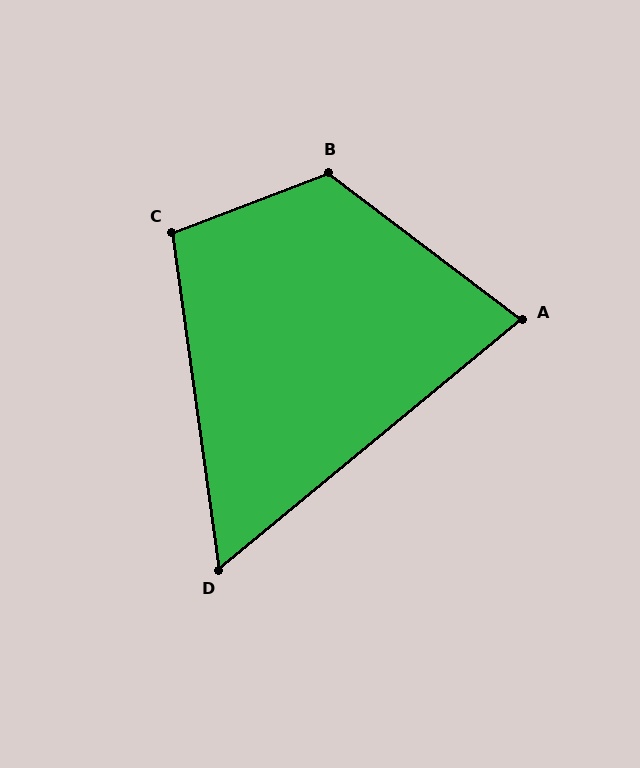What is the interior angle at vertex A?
Approximately 77 degrees (acute).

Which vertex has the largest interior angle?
B, at approximately 121 degrees.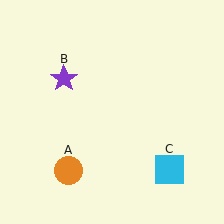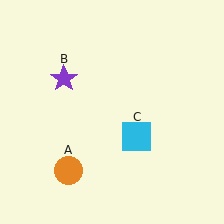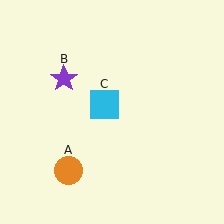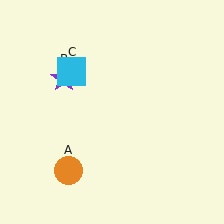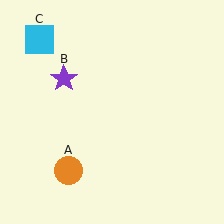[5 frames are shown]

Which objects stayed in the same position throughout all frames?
Orange circle (object A) and purple star (object B) remained stationary.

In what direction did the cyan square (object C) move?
The cyan square (object C) moved up and to the left.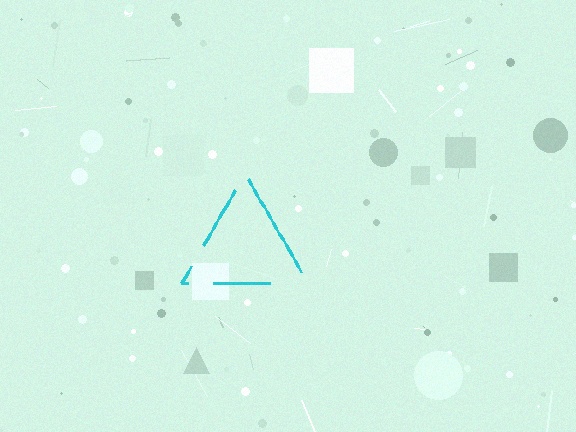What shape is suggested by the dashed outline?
The dashed outline suggests a triangle.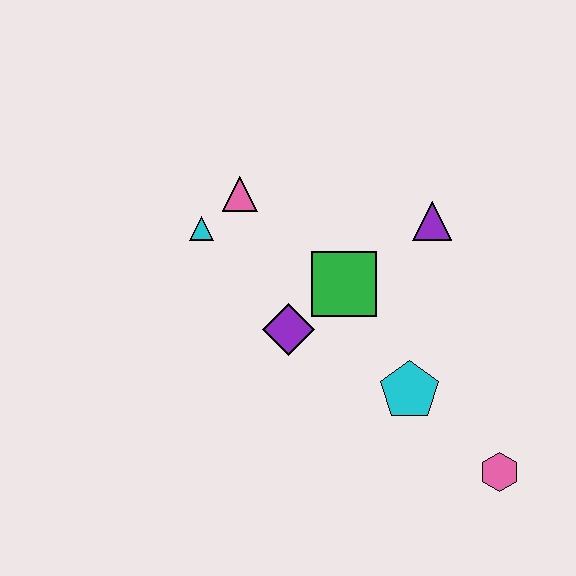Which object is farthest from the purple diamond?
The pink hexagon is farthest from the purple diamond.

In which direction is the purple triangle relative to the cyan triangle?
The purple triangle is to the right of the cyan triangle.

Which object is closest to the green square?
The purple diamond is closest to the green square.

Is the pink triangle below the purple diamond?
No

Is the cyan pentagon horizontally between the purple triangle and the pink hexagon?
No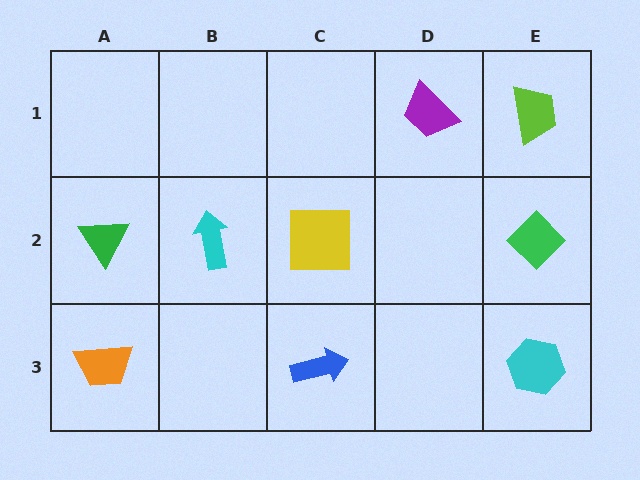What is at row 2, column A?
A green triangle.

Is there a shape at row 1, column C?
No, that cell is empty.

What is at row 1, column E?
A lime trapezoid.